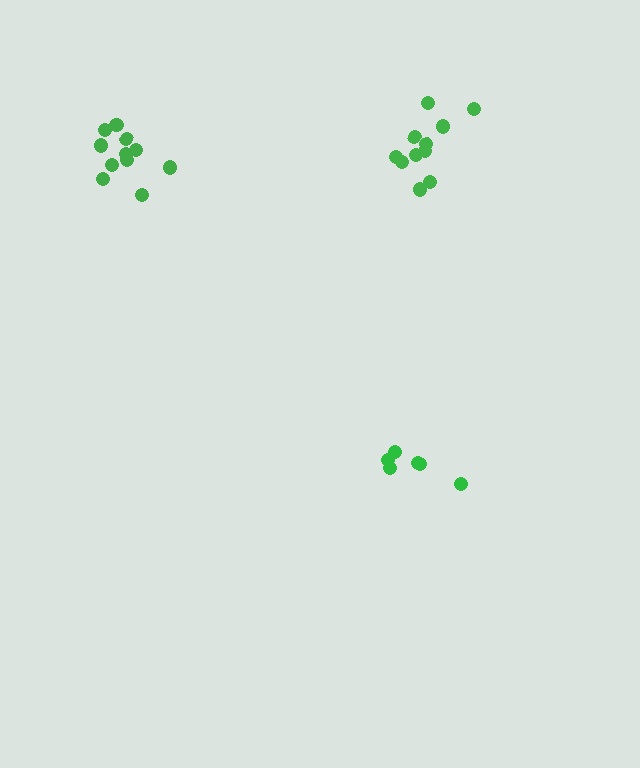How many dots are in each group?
Group 1: 11 dots, Group 2: 6 dots, Group 3: 11 dots (28 total).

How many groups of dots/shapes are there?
There are 3 groups.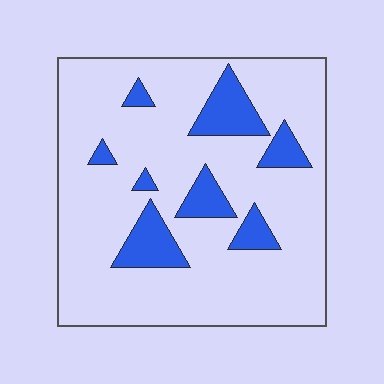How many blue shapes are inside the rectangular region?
8.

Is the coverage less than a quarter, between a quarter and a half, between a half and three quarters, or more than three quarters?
Less than a quarter.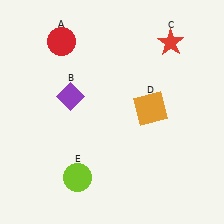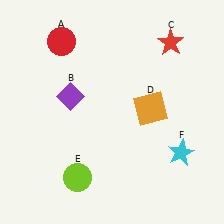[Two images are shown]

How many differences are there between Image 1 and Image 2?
There is 1 difference between the two images.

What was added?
A cyan star (F) was added in Image 2.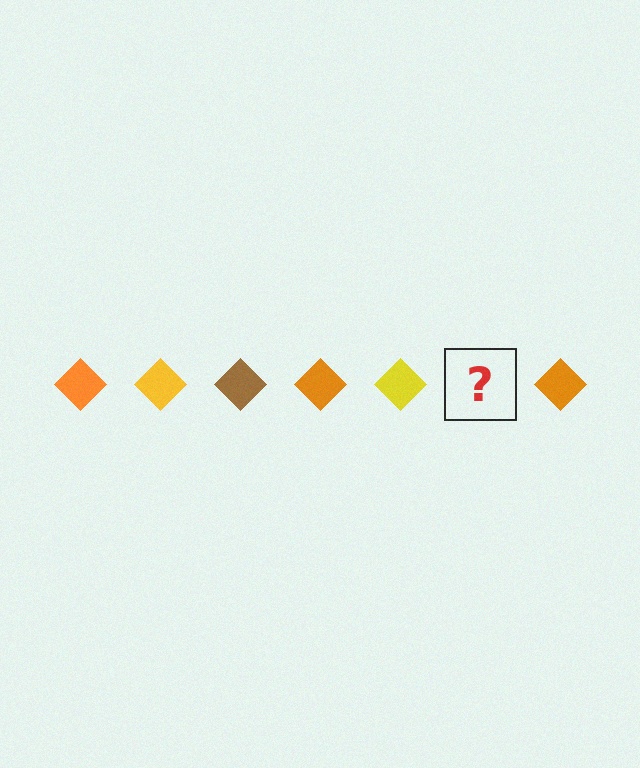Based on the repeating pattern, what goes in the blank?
The blank should be a brown diamond.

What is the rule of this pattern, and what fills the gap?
The rule is that the pattern cycles through orange, yellow, brown diamonds. The gap should be filled with a brown diamond.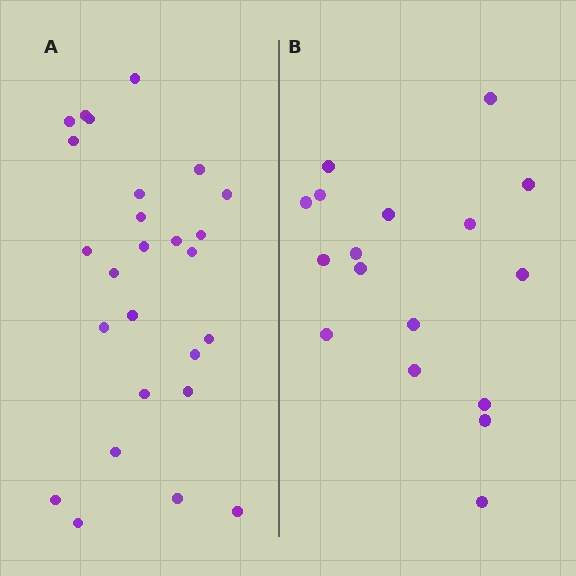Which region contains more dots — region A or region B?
Region A (the left region) has more dots.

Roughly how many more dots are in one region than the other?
Region A has roughly 8 or so more dots than region B.